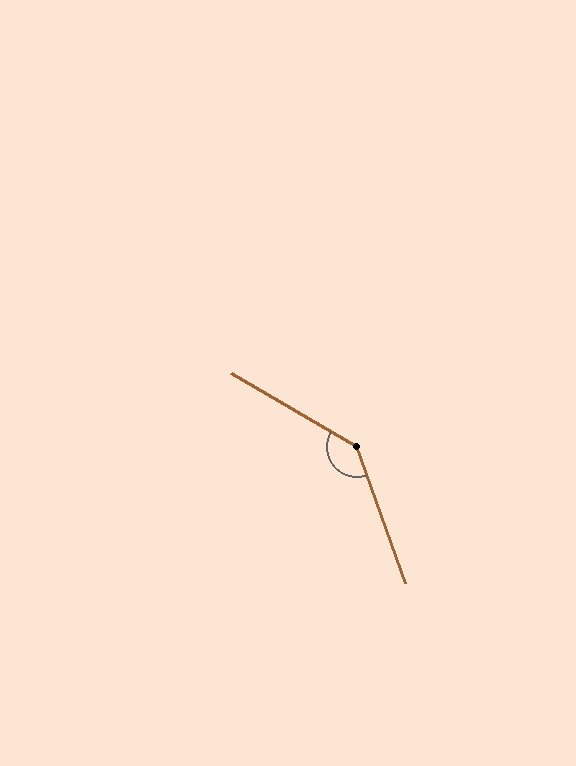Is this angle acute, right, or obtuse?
It is obtuse.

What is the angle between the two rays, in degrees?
Approximately 139 degrees.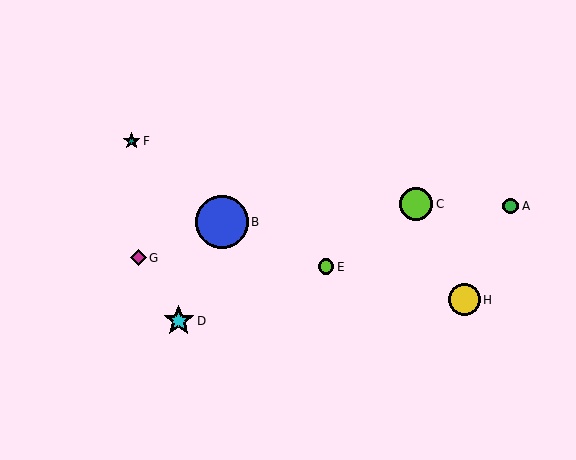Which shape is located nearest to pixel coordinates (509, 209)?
The green circle (labeled A) at (511, 206) is nearest to that location.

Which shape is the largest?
The blue circle (labeled B) is the largest.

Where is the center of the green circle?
The center of the green circle is at (511, 206).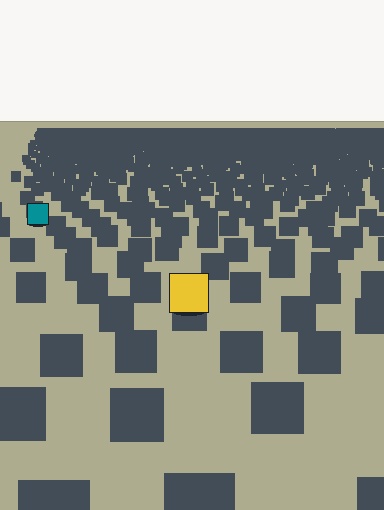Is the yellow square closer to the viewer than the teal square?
Yes. The yellow square is closer — you can tell from the texture gradient: the ground texture is coarser near it.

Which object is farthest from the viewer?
The teal square is farthest from the viewer. It appears smaller and the ground texture around it is denser.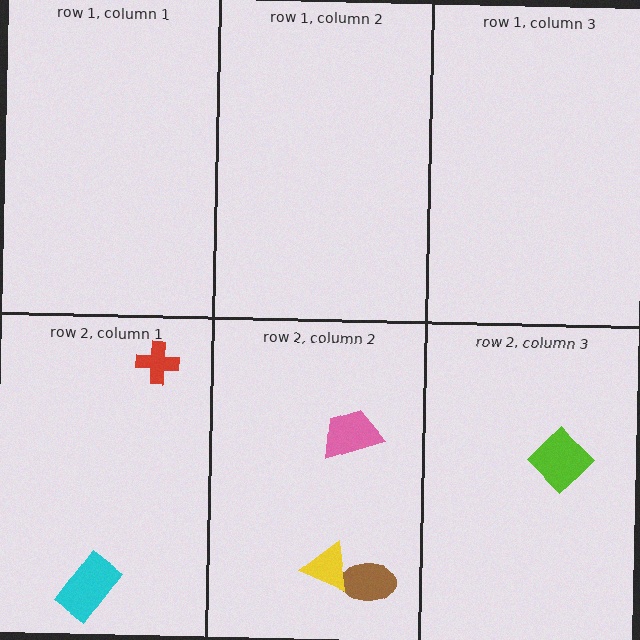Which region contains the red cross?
The row 2, column 1 region.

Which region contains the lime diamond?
The row 2, column 3 region.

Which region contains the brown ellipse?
The row 2, column 2 region.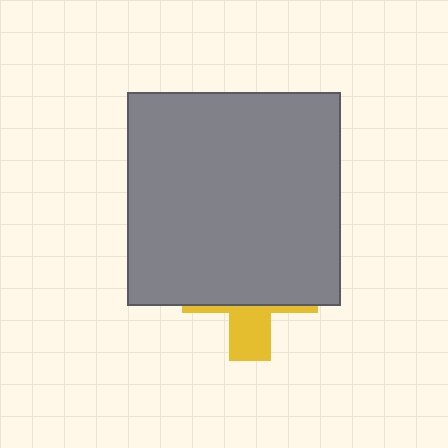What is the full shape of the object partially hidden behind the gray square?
The partially hidden object is a yellow cross.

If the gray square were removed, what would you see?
You would see the complete yellow cross.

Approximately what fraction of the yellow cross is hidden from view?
Roughly 68% of the yellow cross is hidden behind the gray square.